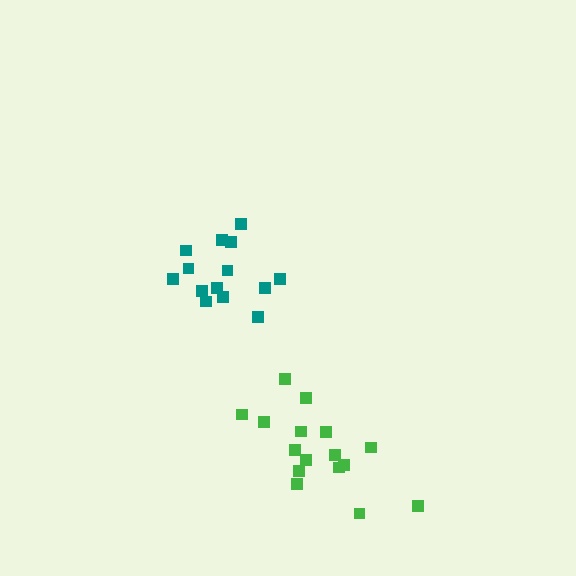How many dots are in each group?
Group 1: 14 dots, Group 2: 16 dots (30 total).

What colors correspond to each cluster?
The clusters are colored: teal, green.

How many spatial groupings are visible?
There are 2 spatial groupings.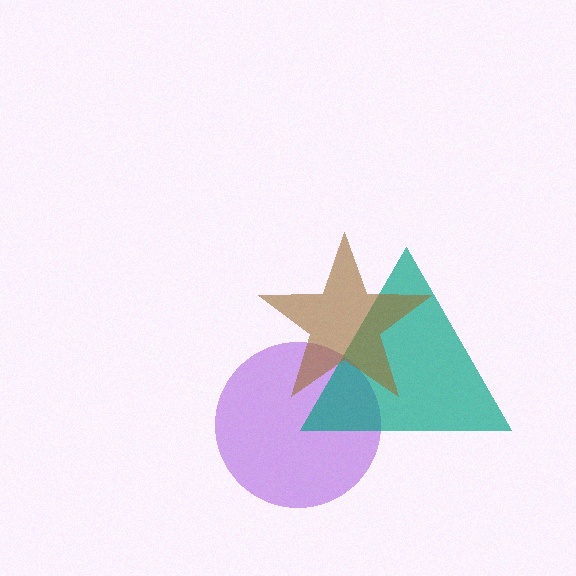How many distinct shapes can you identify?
There are 3 distinct shapes: a purple circle, a teal triangle, a brown star.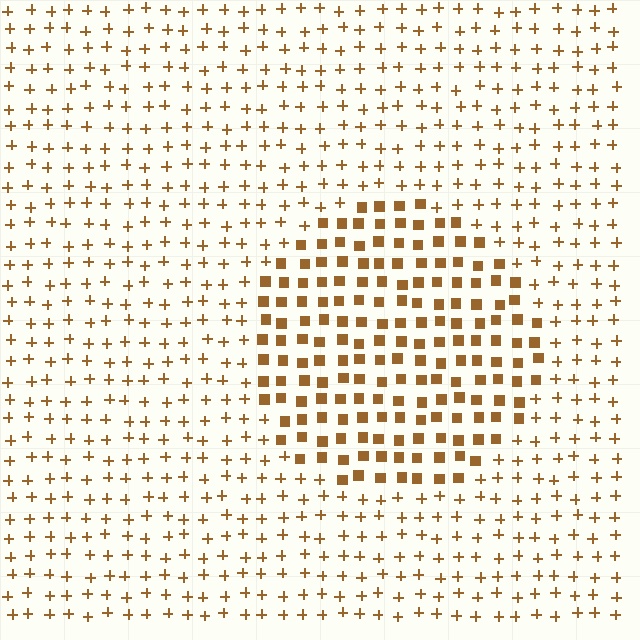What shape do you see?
I see a circle.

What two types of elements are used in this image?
The image uses squares inside the circle region and plus signs outside it.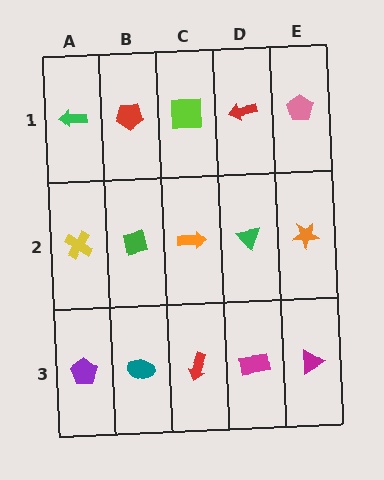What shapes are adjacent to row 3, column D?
A green triangle (row 2, column D), a red arrow (row 3, column C), a magenta triangle (row 3, column E).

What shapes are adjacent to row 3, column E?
An orange star (row 2, column E), a magenta rectangle (row 3, column D).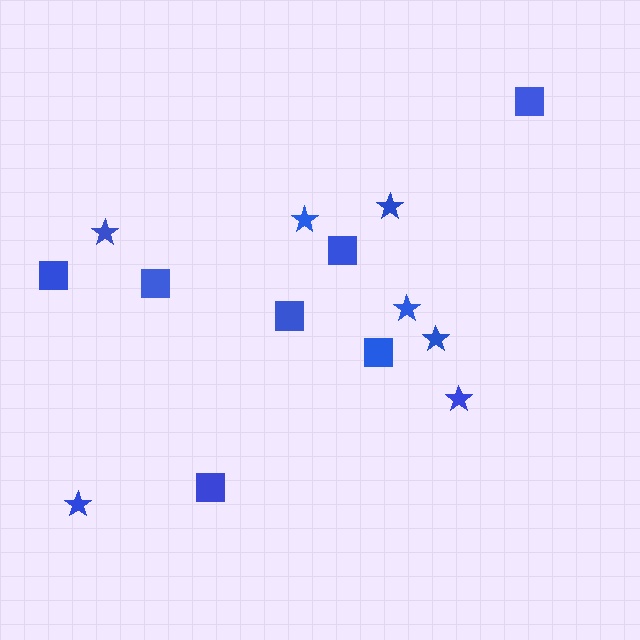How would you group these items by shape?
There are 2 groups: one group of squares (7) and one group of stars (7).